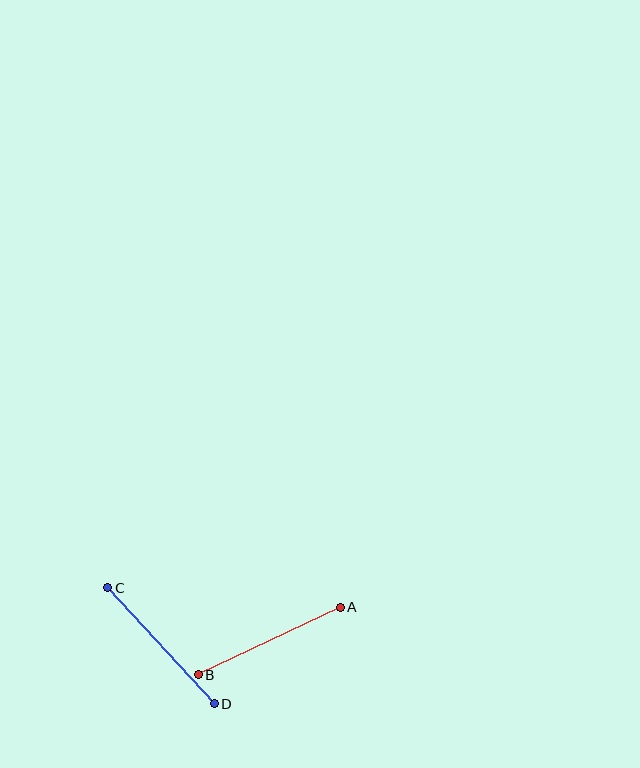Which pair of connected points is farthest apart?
Points C and D are farthest apart.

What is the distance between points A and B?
The distance is approximately 157 pixels.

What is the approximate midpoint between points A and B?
The midpoint is at approximately (269, 641) pixels.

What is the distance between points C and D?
The distance is approximately 158 pixels.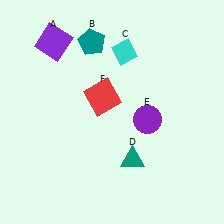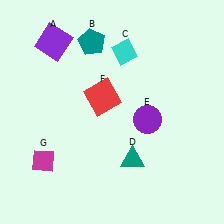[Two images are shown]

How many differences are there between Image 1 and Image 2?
There is 1 difference between the two images.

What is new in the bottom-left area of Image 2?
A magenta diamond (G) was added in the bottom-left area of Image 2.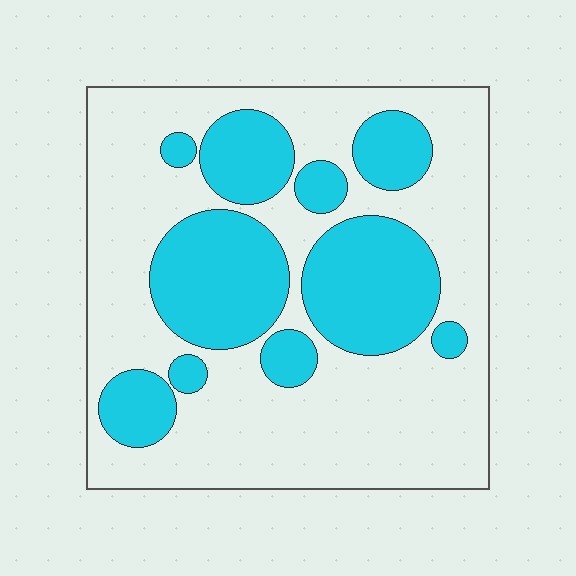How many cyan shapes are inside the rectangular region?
10.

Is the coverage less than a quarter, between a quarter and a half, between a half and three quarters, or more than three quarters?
Between a quarter and a half.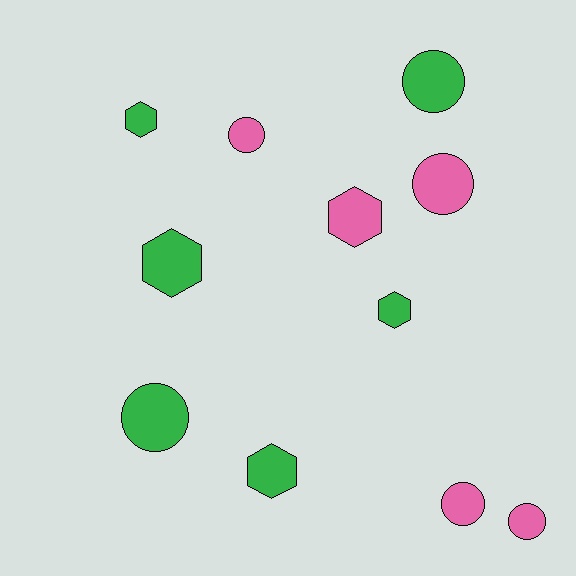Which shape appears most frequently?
Circle, with 6 objects.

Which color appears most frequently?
Green, with 6 objects.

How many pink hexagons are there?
There is 1 pink hexagon.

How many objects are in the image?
There are 11 objects.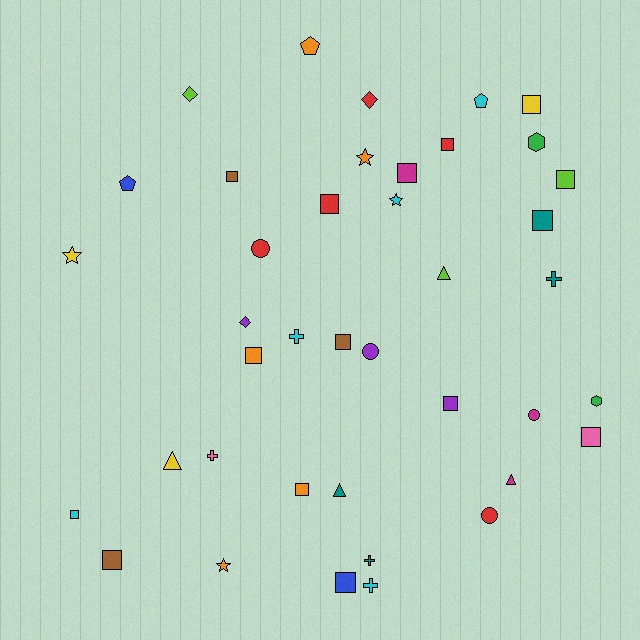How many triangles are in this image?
There are 4 triangles.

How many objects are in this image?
There are 40 objects.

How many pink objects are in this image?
There are 2 pink objects.